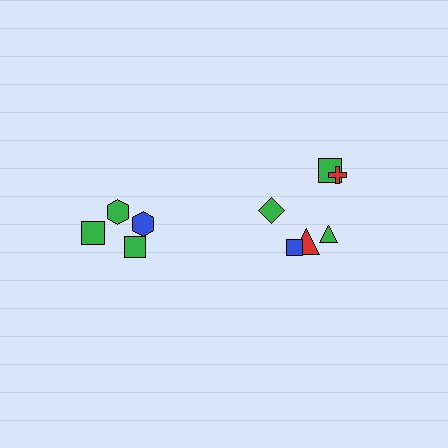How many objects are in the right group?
There are 6 objects.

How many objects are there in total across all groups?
There are 10 objects.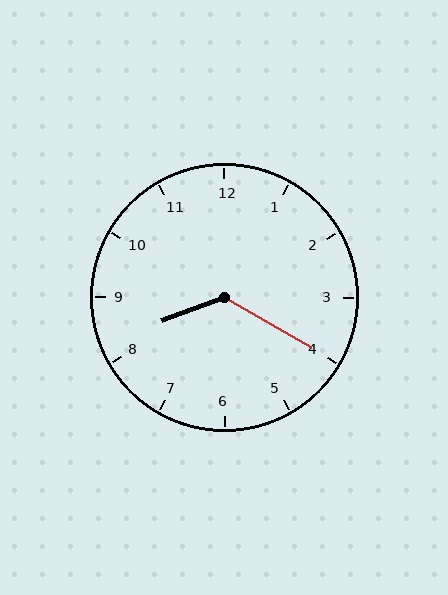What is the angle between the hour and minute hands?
Approximately 130 degrees.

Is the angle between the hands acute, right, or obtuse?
It is obtuse.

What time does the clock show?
8:20.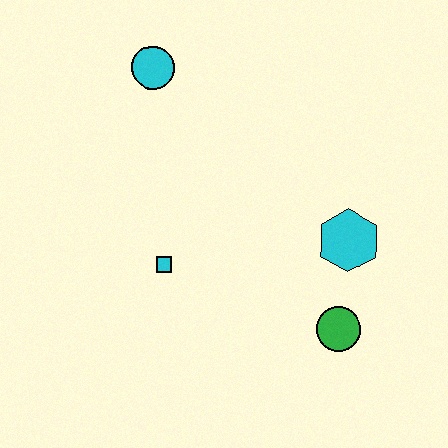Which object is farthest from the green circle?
The cyan circle is farthest from the green circle.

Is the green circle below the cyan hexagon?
Yes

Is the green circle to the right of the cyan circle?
Yes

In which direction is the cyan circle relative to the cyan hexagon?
The cyan circle is to the left of the cyan hexagon.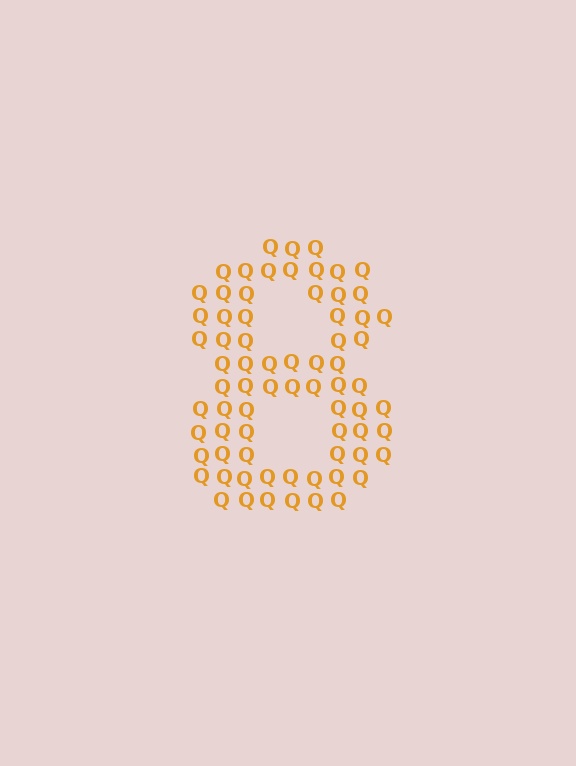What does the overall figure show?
The overall figure shows the digit 8.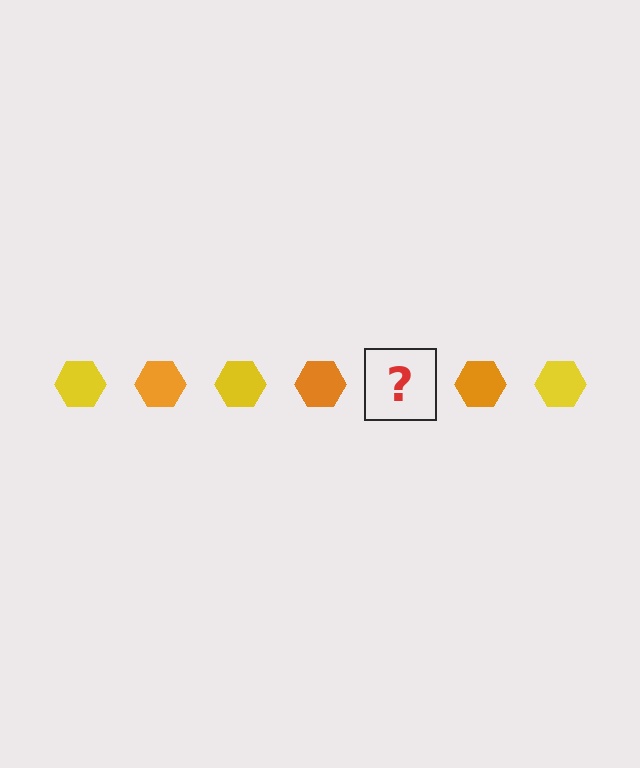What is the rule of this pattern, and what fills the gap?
The rule is that the pattern cycles through yellow, orange hexagons. The gap should be filled with a yellow hexagon.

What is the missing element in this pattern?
The missing element is a yellow hexagon.